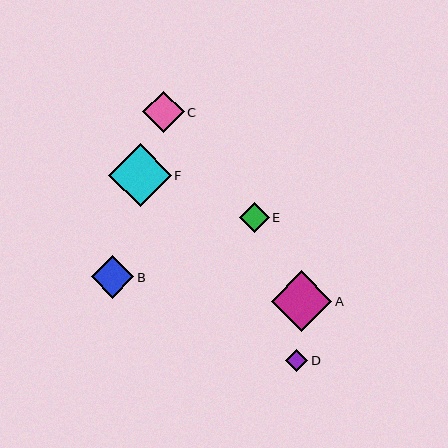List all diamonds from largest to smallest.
From largest to smallest: F, A, B, C, E, D.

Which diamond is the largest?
Diamond F is the largest with a size of approximately 63 pixels.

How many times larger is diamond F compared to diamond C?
Diamond F is approximately 1.5 times the size of diamond C.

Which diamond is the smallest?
Diamond D is the smallest with a size of approximately 22 pixels.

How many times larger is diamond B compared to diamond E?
Diamond B is approximately 1.4 times the size of diamond E.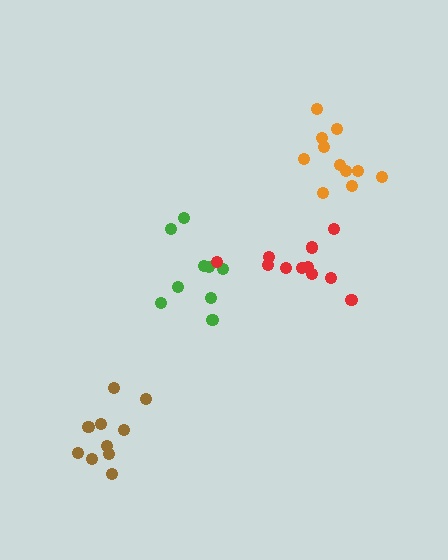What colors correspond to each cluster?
The clusters are colored: green, brown, red, orange.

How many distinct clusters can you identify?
There are 4 distinct clusters.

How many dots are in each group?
Group 1: 9 dots, Group 2: 10 dots, Group 3: 11 dots, Group 4: 11 dots (41 total).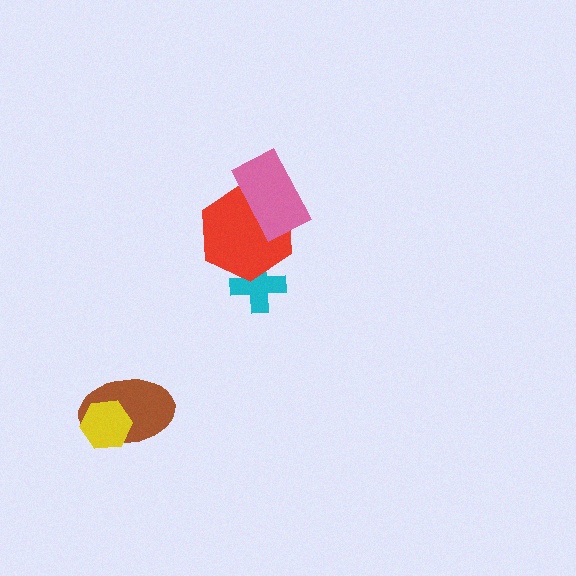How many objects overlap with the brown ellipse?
1 object overlaps with the brown ellipse.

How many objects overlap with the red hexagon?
2 objects overlap with the red hexagon.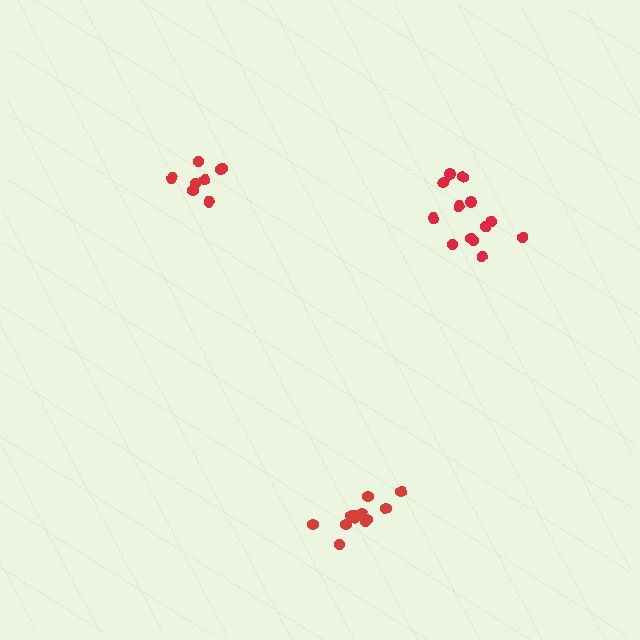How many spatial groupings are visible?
There are 3 spatial groupings.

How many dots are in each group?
Group 1: 8 dots, Group 2: 13 dots, Group 3: 13 dots (34 total).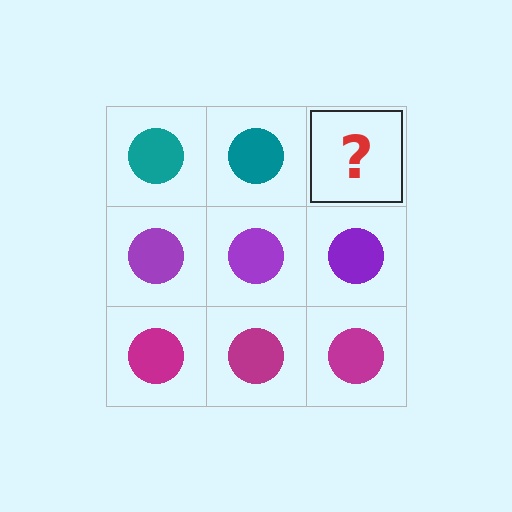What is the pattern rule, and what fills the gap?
The rule is that each row has a consistent color. The gap should be filled with a teal circle.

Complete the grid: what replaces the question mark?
The question mark should be replaced with a teal circle.